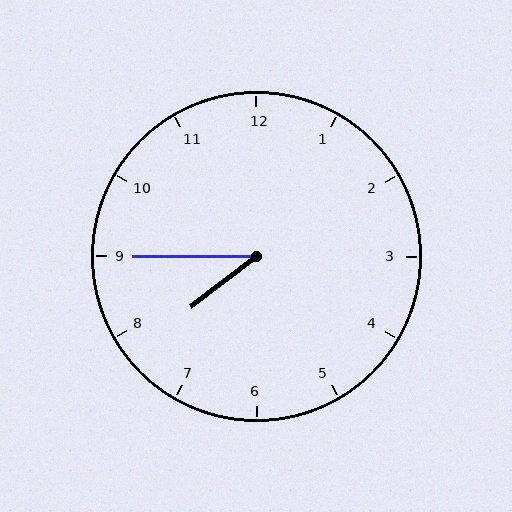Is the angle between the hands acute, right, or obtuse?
It is acute.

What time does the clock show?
7:45.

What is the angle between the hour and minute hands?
Approximately 38 degrees.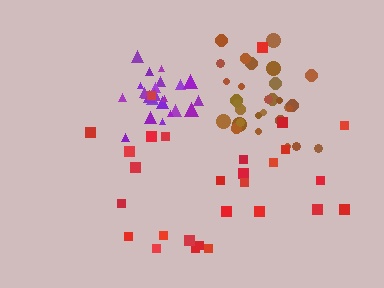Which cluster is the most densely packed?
Purple.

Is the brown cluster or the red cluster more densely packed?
Brown.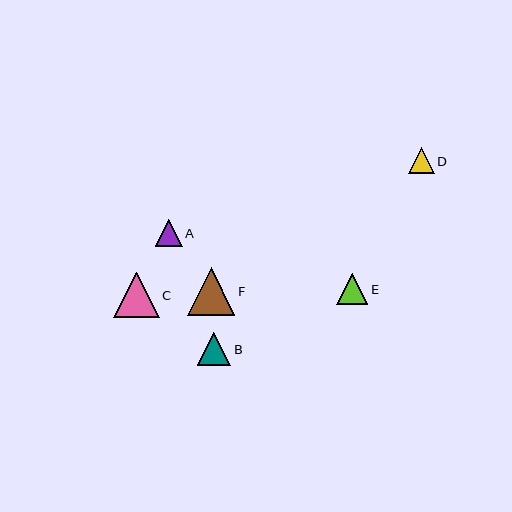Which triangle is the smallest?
Triangle D is the smallest with a size of approximately 26 pixels.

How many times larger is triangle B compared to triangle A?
Triangle B is approximately 1.2 times the size of triangle A.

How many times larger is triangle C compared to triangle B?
Triangle C is approximately 1.3 times the size of triangle B.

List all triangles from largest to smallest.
From largest to smallest: F, C, B, E, A, D.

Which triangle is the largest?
Triangle F is the largest with a size of approximately 47 pixels.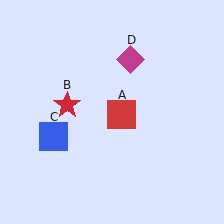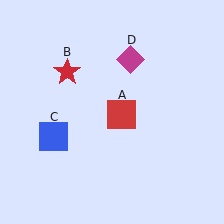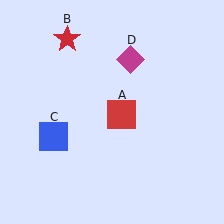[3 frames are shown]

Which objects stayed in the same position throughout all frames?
Red square (object A) and blue square (object C) and magenta diamond (object D) remained stationary.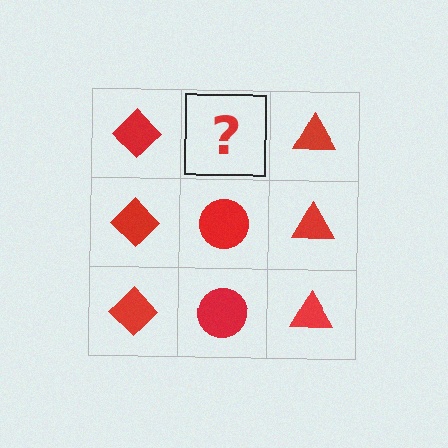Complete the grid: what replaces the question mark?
The question mark should be replaced with a red circle.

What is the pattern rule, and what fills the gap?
The rule is that each column has a consistent shape. The gap should be filled with a red circle.